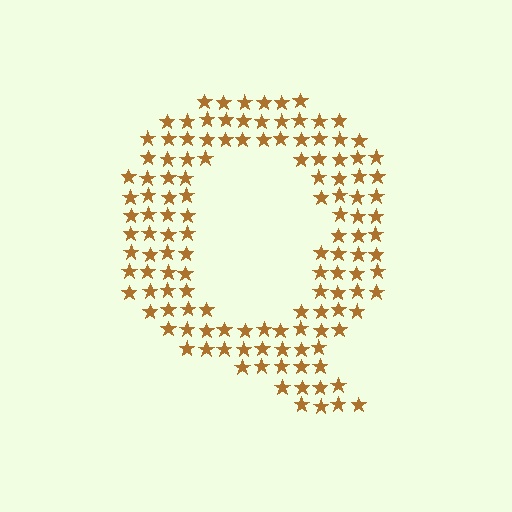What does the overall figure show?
The overall figure shows the letter Q.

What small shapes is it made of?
It is made of small stars.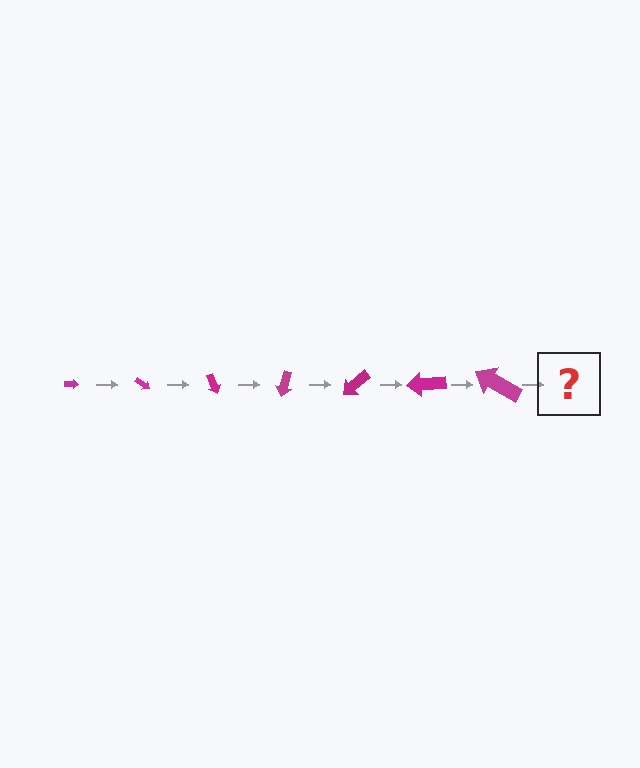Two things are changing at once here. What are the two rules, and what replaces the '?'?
The two rules are that the arrow grows larger each step and it rotates 35 degrees each step. The '?' should be an arrow, larger than the previous one and rotated 245 degrees from the start.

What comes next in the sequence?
The next element should be an arrow, larger than the previous one and rotated 245 degrees from the start.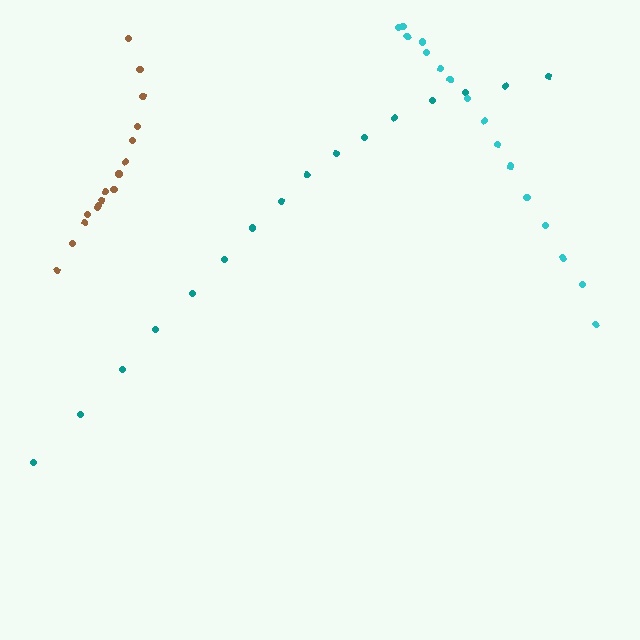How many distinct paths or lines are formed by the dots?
There are 3 distinct paths.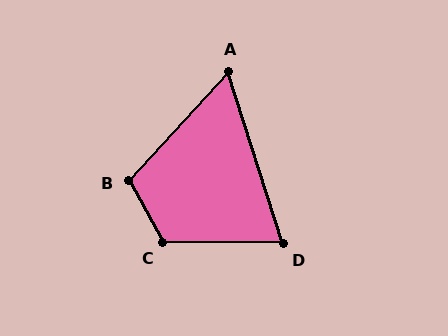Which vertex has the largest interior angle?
C, at approximately 120 degrees.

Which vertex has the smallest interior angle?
A, at approximately 60 degrees.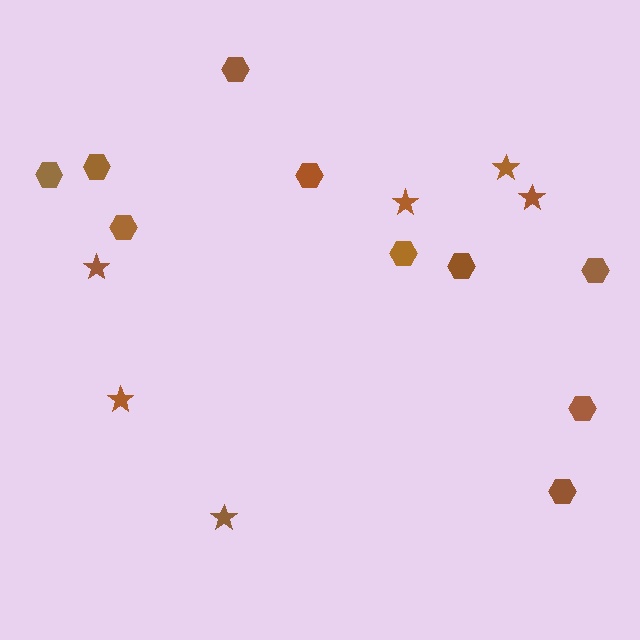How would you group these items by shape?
There are 2 groups: one group of stars (6) and one group of hexagons (10).